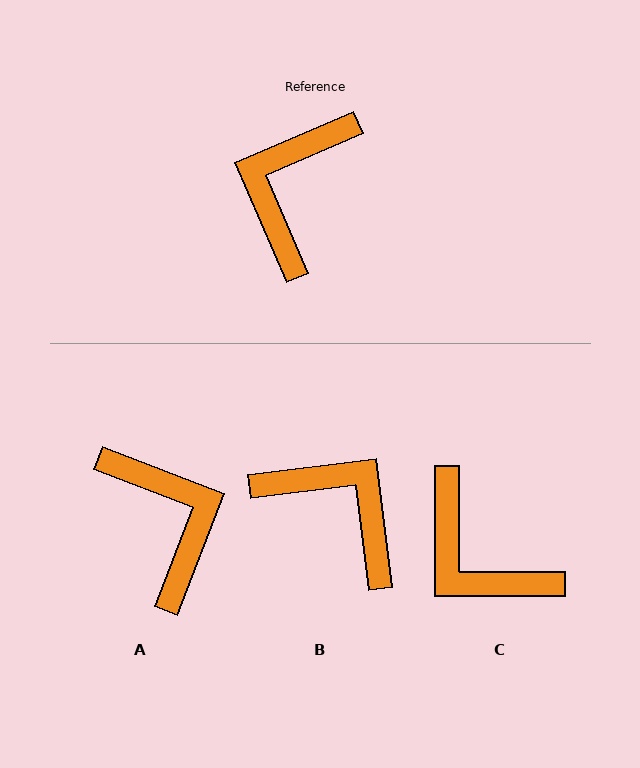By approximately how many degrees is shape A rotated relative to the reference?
Approximately 134 degrees clockwise.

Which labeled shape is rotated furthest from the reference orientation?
A, about 134 degrees away.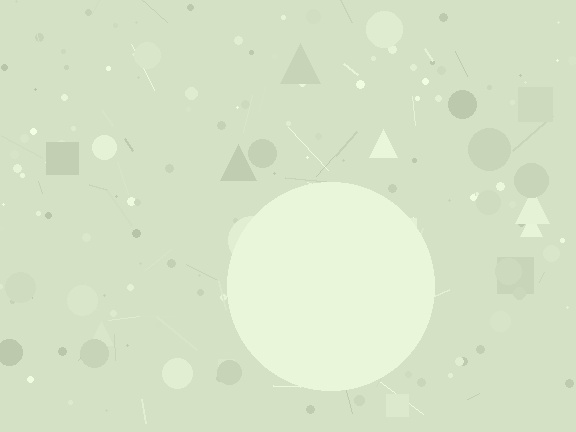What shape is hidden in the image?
A circle is hidden in the image.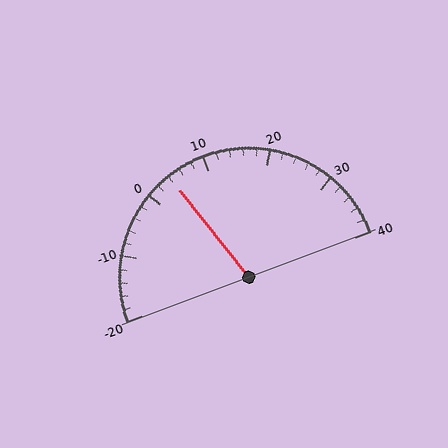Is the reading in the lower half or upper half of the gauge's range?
The reading is in the lower half of the range (-20 to 40).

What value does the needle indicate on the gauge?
The needle indicates approximately 4.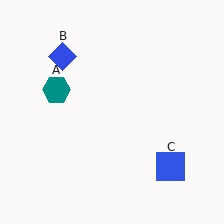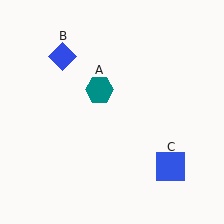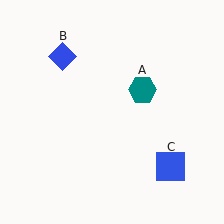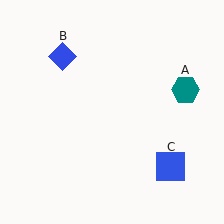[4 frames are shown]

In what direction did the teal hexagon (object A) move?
The teal hexagon (object A) moved right.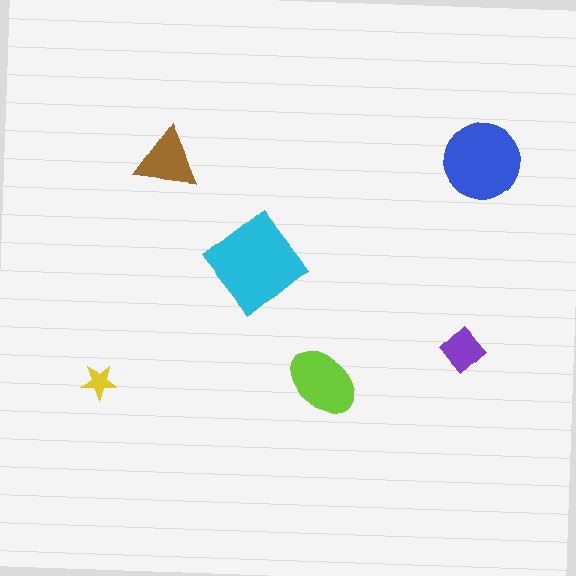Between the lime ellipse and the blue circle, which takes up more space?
The blue circle.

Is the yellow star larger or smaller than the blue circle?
Smaller.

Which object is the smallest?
The yellow star.